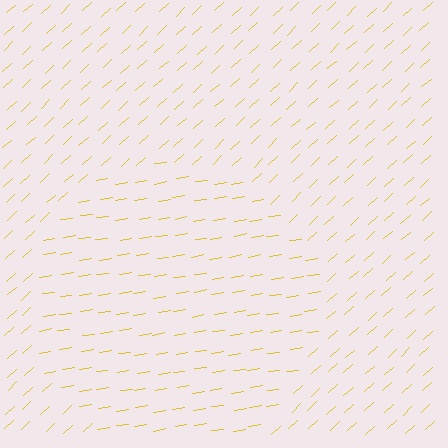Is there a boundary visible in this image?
Yes, there is a texture boundary formed by a change in line orientation.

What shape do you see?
I see a circle.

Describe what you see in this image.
The image is filled with small yellow line segments. A circle region in the image has lines oriented differently from the surrounding lines, creating a visible texture boundary.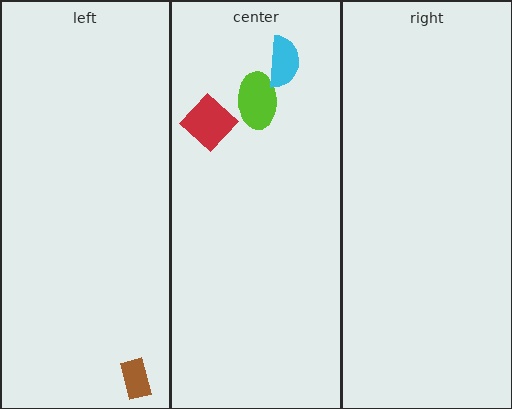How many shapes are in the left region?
1.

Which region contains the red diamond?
The center region.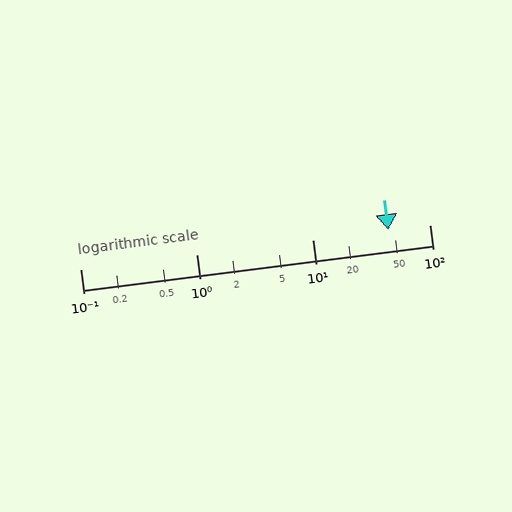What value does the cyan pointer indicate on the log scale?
The pointer indicates approximately 44.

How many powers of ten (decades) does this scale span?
The scale spans 3 decades, from 0.1 to 100.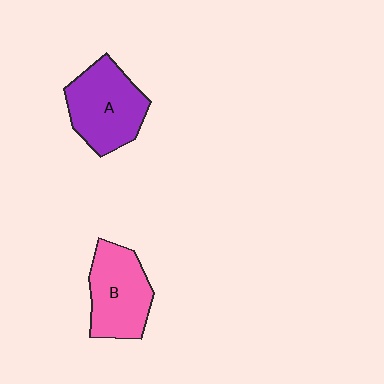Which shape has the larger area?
Shape A (purple).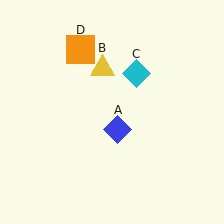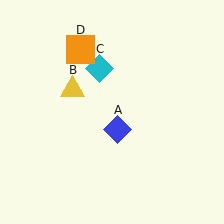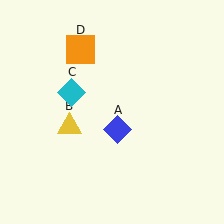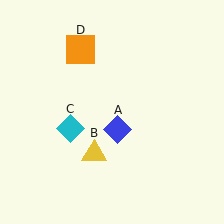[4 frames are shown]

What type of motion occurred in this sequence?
The yellow triangle (object B), cyan diamond (object C) rotated counterclockwise around the center of the scene.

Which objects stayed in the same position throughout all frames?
Blue diamond (object A) and orange square (object D) remained stationary.